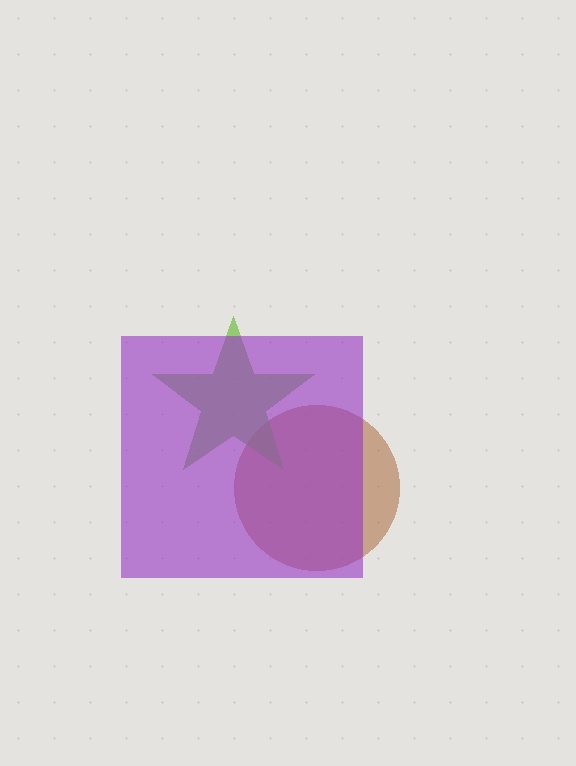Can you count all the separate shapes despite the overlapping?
Yes, there are 3 separate shapes.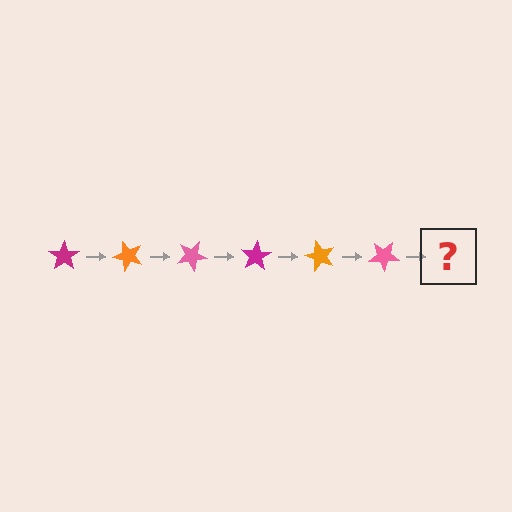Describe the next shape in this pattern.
It should be a magenta star, rotated 300 degrees from the start.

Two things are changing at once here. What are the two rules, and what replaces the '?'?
The two rules are that it rotates 50 degrees each step and the color cycles through magenta, orange, and pink. The '?' should be a magenta star, rotated 300 degrees from the start.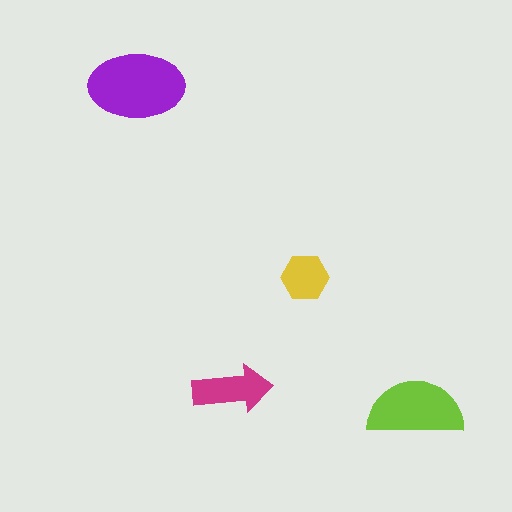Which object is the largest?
The purple ellipse.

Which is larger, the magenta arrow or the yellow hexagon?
The magenta arrow.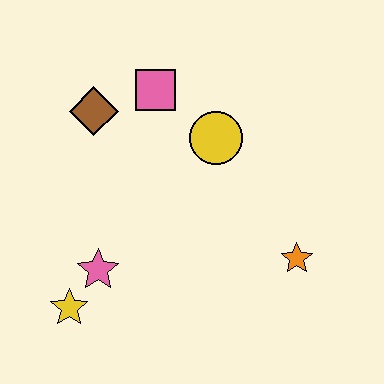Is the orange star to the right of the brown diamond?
Yes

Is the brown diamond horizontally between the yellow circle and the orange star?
No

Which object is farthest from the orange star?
The brown diamond is farthest from the orange star.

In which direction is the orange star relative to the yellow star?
The orange star is to the right of the yellow star.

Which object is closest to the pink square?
The brown diamond is closest to the pink square.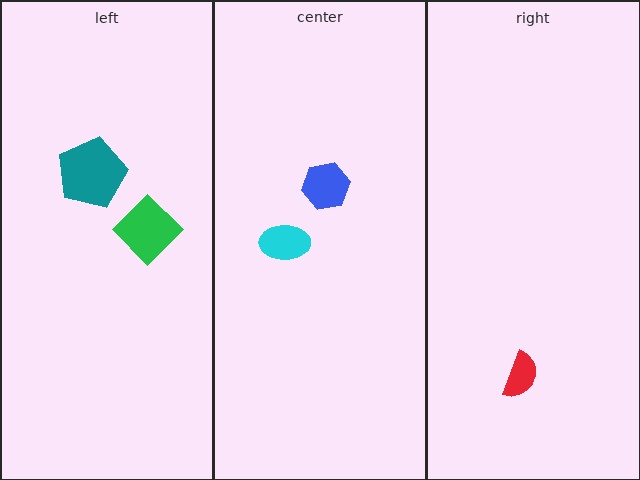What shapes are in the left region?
The teal pentagon, the green diamond.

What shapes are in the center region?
The cyan ellipse, the blue hexagon.